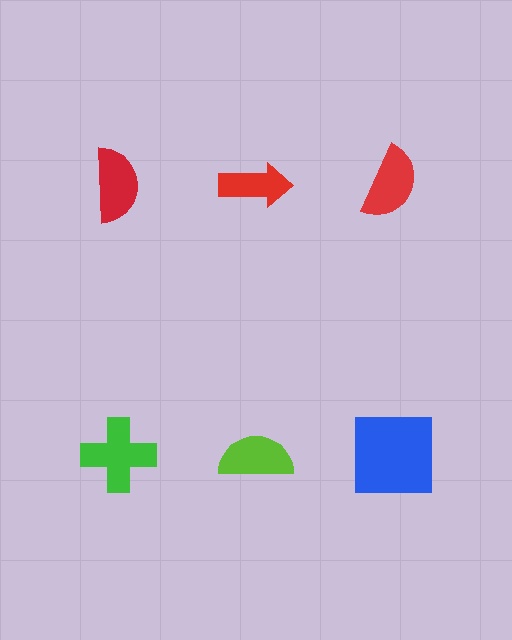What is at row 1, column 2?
A red arrow.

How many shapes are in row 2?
3 shapes.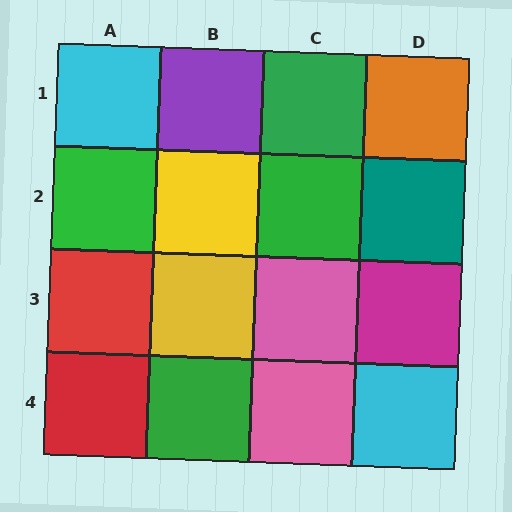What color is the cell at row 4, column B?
Green.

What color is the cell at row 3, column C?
Pink.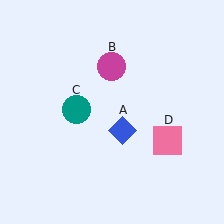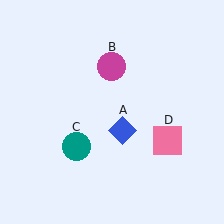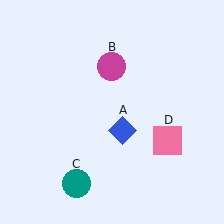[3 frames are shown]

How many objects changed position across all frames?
1 object changed position: teal circle (object C).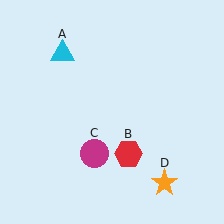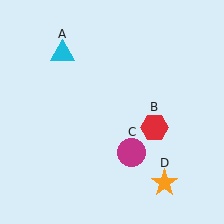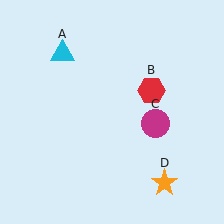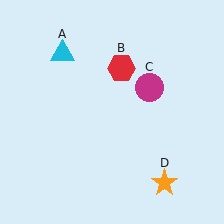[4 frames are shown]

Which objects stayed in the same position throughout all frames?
Cyan triangle (object A) and orange star (object D) remained stationary.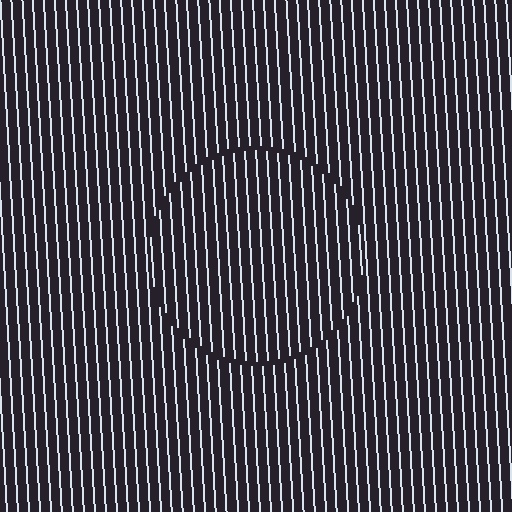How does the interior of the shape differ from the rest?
The interior of the shape contains the same grating, shifted by half a period — the contour is defined by the phase discontinuity where line-ends from the inner and outer gratings abut.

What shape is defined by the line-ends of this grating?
An illusory circle. The interior of the shape contains the same grating, shifted by half a period — the contour is defined by the phase discontinuity where line-ends from the inner and outer gratings abut.